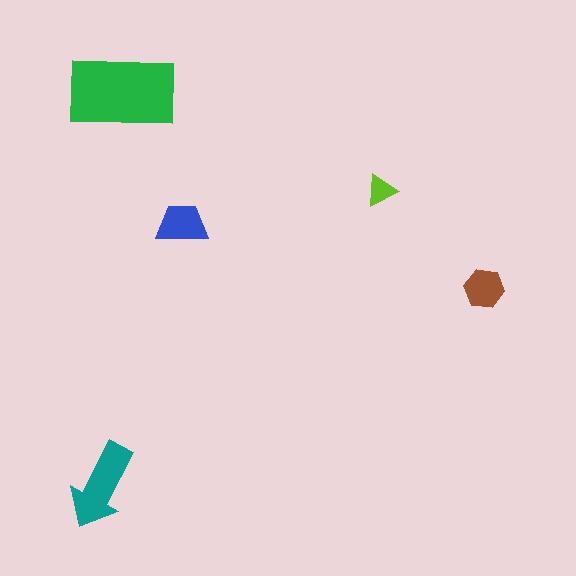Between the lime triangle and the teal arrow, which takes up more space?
The teal arrow.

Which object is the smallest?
The lime triangle.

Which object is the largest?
The green rectangle.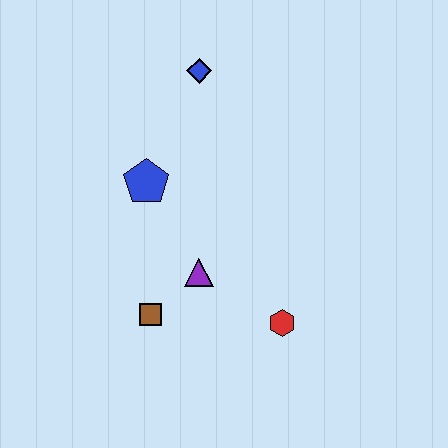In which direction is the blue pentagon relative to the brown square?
The blue pentagon is above the brown square.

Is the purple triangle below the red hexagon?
No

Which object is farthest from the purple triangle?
The blue diamond is farthest from the purple triangle.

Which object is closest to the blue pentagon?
The purple triangle is closest to the blue pentagon.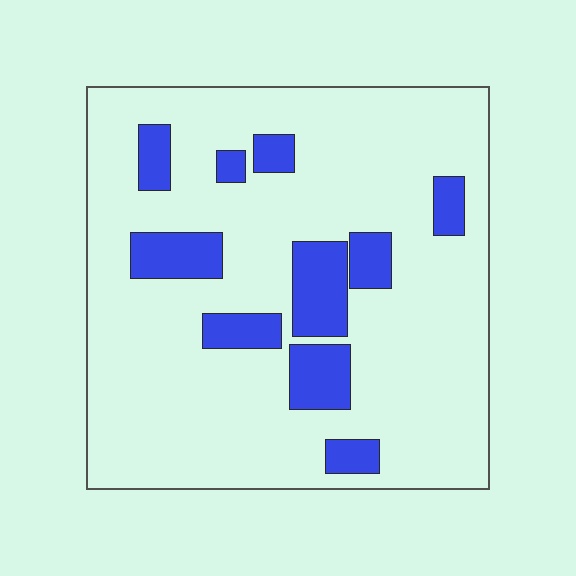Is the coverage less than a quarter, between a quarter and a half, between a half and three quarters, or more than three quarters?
Less than a quarter.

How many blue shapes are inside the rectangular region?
10.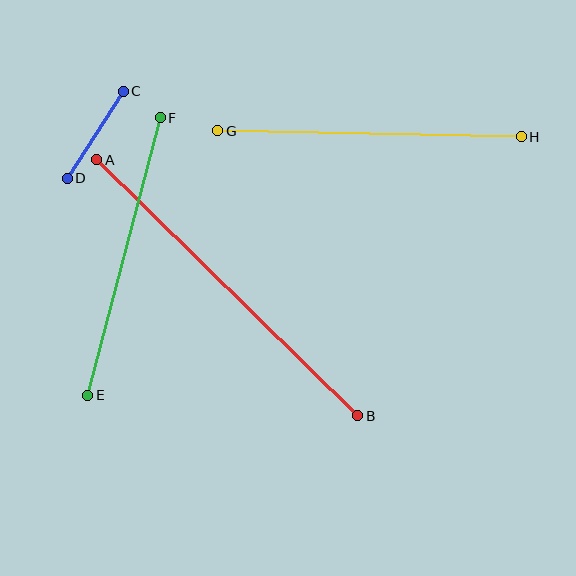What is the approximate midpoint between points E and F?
The midpoint is at approximately (124, 256) pixels.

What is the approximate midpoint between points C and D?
The midpoint is at approximately (95, 135) pixels.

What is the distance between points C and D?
The distance is approximately 104 pixels.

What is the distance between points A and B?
The distance is approximately 365 pixels.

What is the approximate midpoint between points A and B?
The midpoint is at approximately (227, 288) pixels.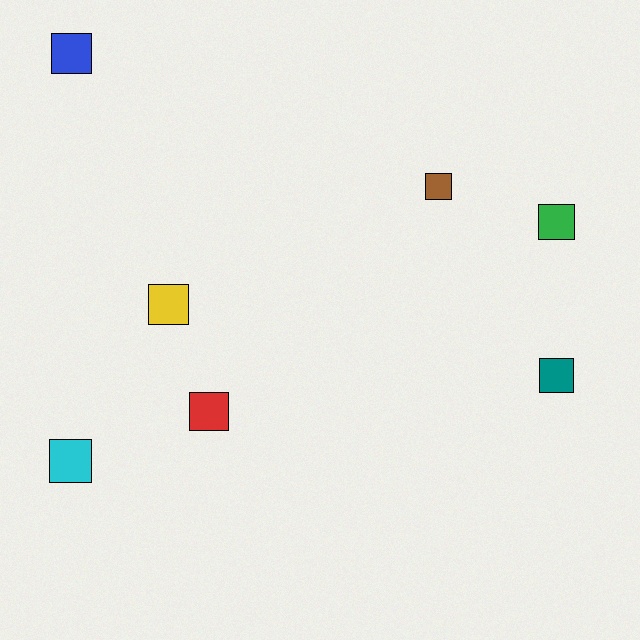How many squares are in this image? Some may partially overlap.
There are 7 squares.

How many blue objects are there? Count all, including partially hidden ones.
There is 1 blue object.